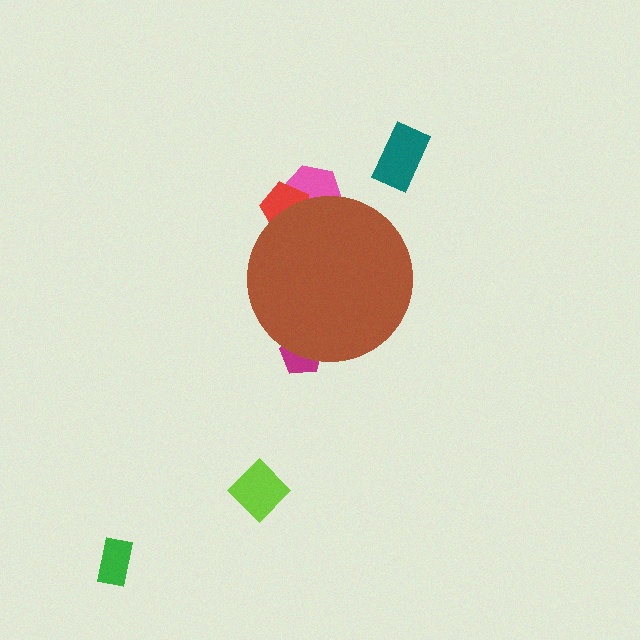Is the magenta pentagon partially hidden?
Yes, the magenta pentagon is partially hidden behind the brown circle.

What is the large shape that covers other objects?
A brown circle.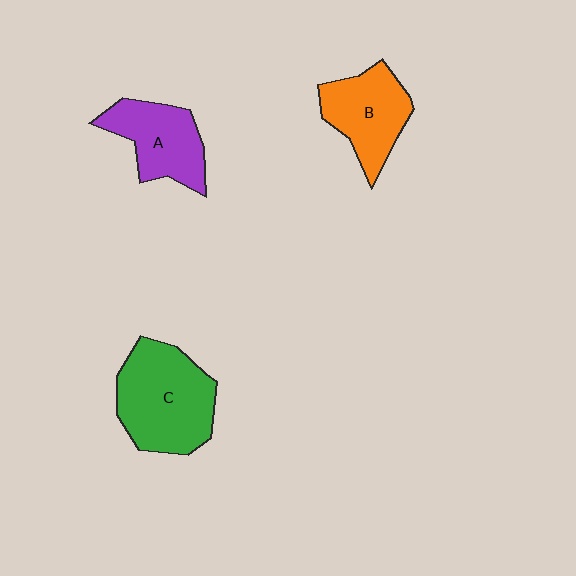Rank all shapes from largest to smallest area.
From largest to smallest: C (green), B (orange), A (purple).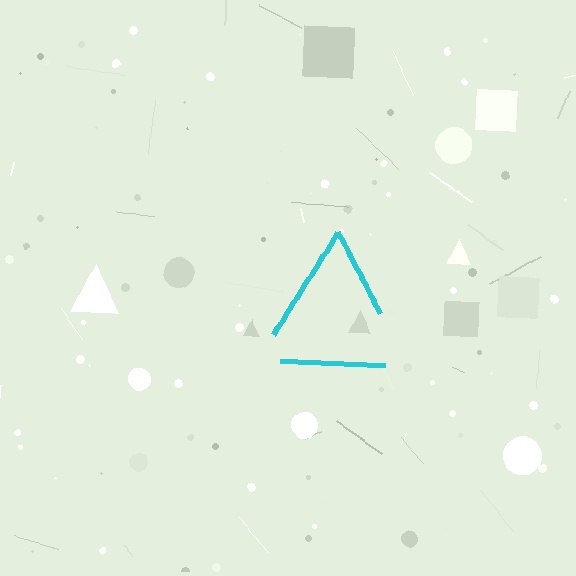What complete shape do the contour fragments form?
The contour fragments form a triangle.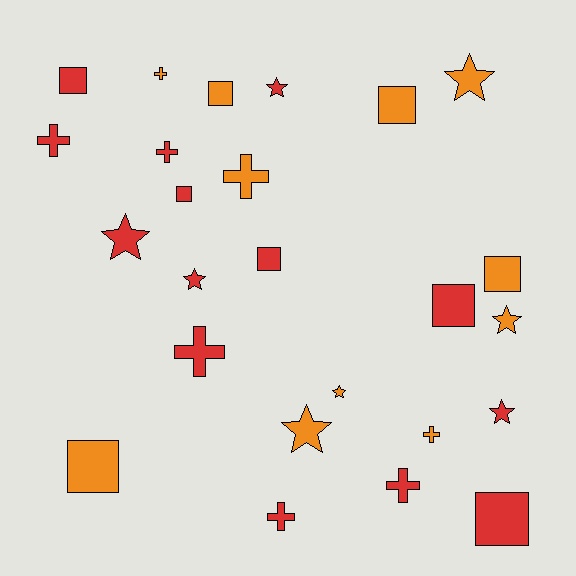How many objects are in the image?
There are 25 objects.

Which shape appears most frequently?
Square, with 9 objects.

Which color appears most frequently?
Red, with 14 objects.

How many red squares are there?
There are 5 red squares.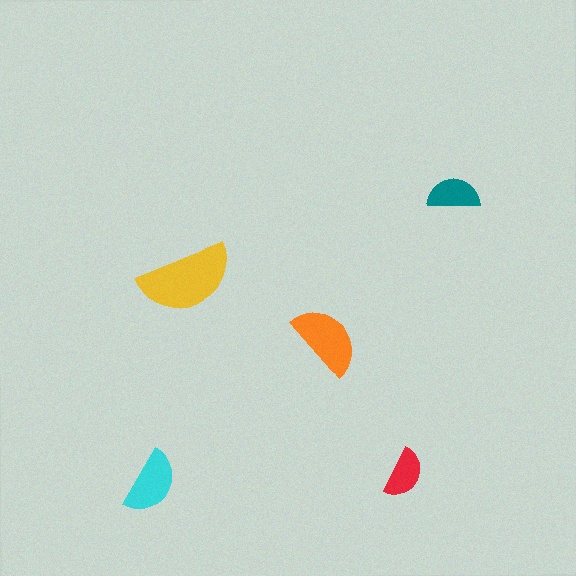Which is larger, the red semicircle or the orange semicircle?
The orange one.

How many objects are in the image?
There are 5 objects in the image.